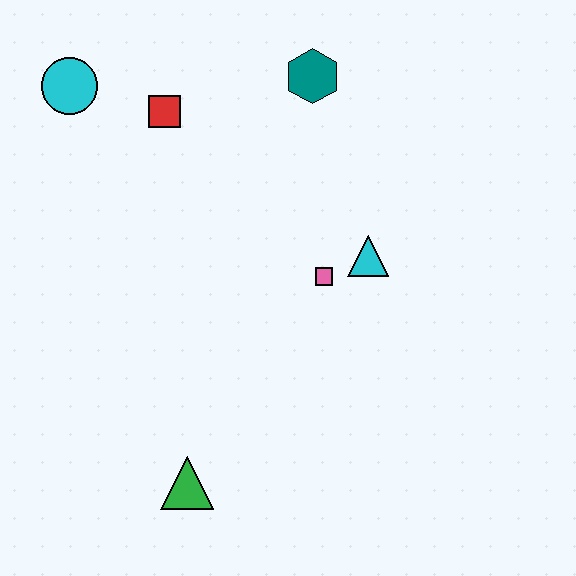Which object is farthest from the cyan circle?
The green triangle is farthest from the cyan circle.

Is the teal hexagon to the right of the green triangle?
Yes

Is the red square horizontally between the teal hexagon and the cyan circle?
Yes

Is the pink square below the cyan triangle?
Yes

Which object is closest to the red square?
The cyan circle is closest to the red square.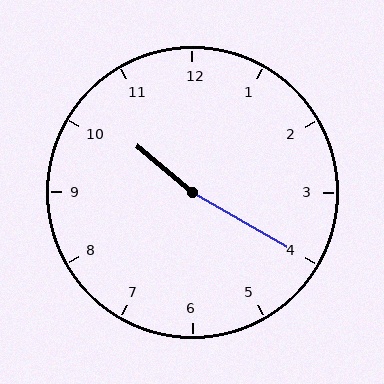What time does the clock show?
10:20.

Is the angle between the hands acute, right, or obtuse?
It is obtuse.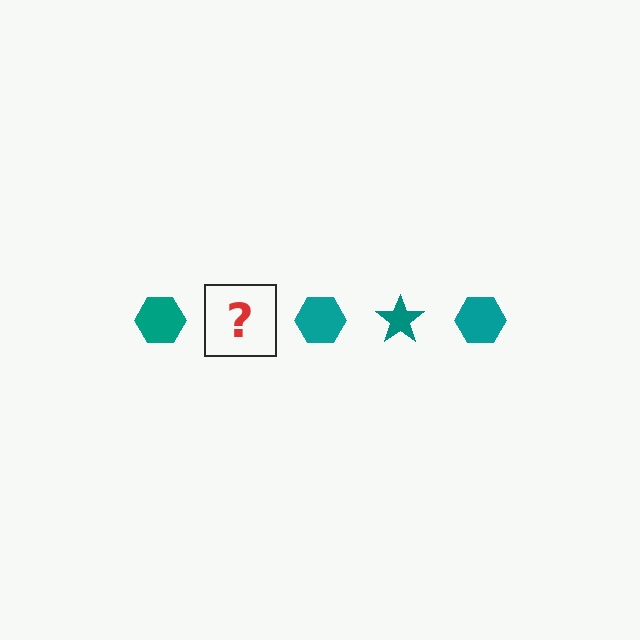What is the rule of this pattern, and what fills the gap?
The rule is that the pattern cycles through hexagon, star shapes in teal. The gap should be filled with a teal star.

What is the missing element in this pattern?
The missing element is a teal star.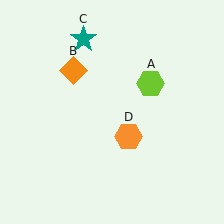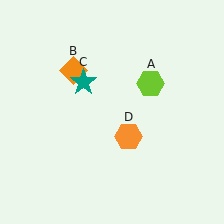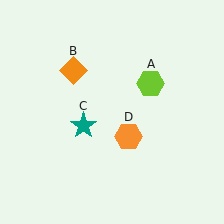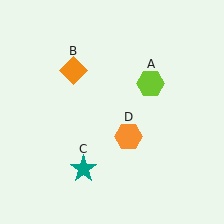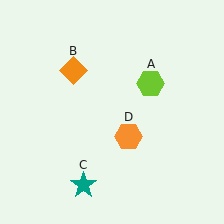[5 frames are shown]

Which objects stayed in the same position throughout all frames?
Lime hexagon (object A) and orange diamond (object B) and orange hexagon (object D) remained stationary.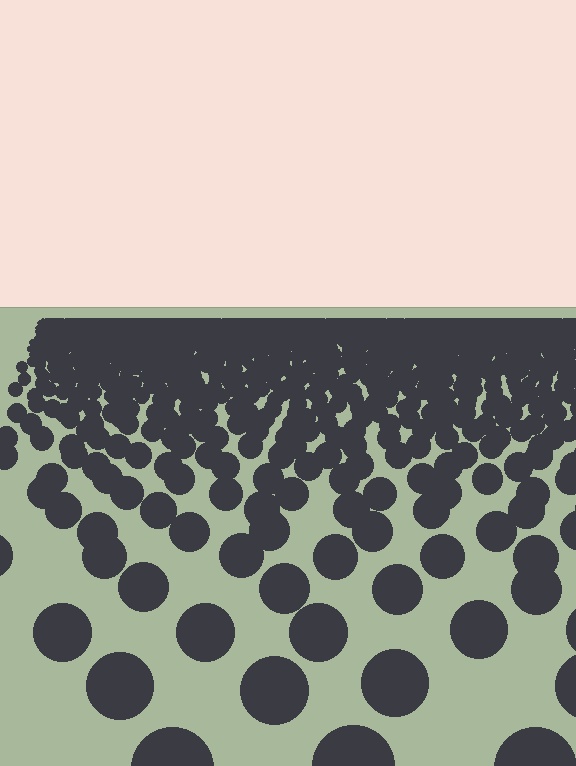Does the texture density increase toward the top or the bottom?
Density increases toward the top.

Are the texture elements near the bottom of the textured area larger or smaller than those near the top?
Larger. Near the bottom, elements are closer to the viewer and appear at a bigger on-screen size.